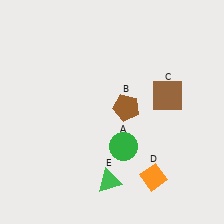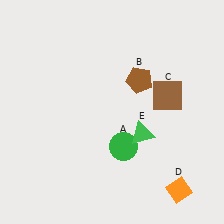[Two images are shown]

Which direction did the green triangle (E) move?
The green triangle (E) moved up.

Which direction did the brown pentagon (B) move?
The brown pentagon (B) moved up.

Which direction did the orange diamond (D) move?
The orange diamond (D) moved right.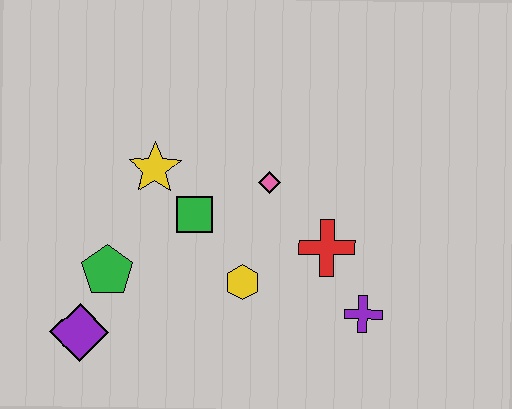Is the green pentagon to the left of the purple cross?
Yes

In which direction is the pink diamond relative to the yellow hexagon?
The pink diamond is above the yellow hexagon.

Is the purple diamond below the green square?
Yes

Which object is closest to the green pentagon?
The purple diamond is closest to the green pentagon.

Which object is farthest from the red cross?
The purple diamond is farthest from the red cross.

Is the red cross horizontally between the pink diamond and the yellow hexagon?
No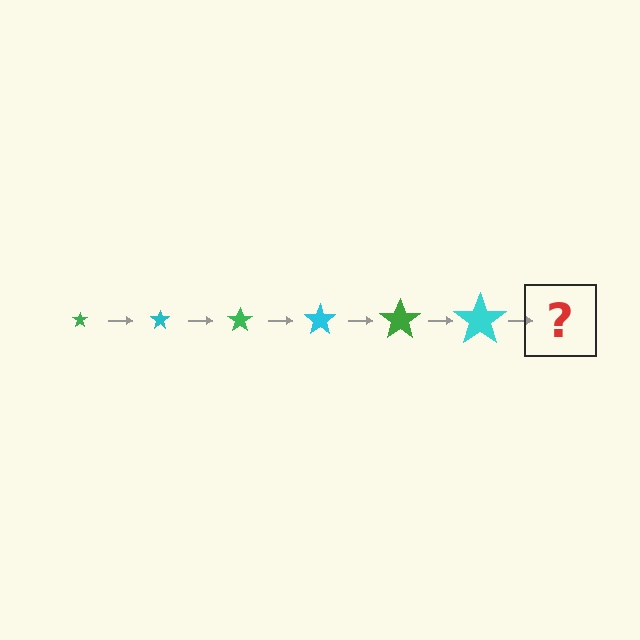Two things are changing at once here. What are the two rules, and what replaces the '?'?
The two rules are that the star grows larger each step and the color cycles through green and cyan. The '?' should be a green star, larger than the previous one.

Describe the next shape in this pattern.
It should be a green star, larger than the previous one.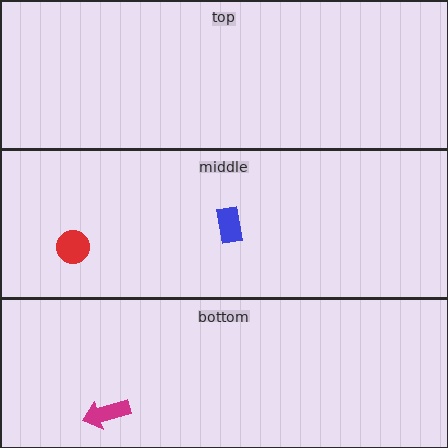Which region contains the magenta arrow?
The bottom region.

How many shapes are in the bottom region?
1.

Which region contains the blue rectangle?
The middle region.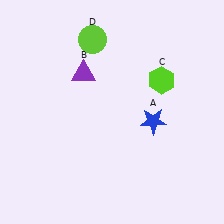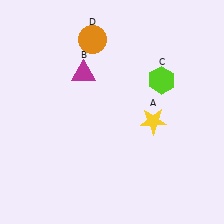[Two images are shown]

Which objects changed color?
A changed from blue to yellow. B changed from purple to magenta. D changed from lime to orange.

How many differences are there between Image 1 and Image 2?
There are 3 differences between the two images.